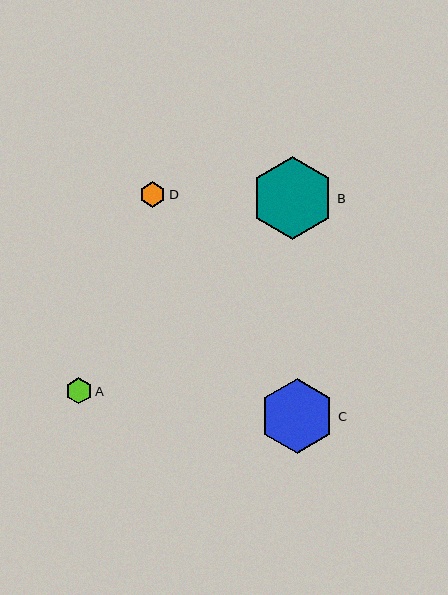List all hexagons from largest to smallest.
From largest to smallest: B, C, A, D.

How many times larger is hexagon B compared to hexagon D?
Hexagon B is approximately 3.2 times the size of hexagon D.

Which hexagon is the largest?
Hexagon B is the largest with a size of approximately 83 pixels.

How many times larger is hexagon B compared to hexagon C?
Hexagon B is approximately 1.1 times the size of hexagon C.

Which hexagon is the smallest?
Hexagon D is the smallest with a size of approximately 26 pixels.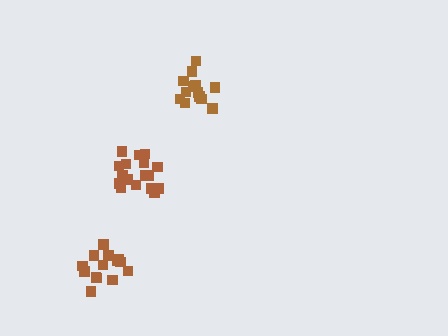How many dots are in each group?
Group 1: 14 dots, Group 2: 13 dots, Group 3: 17 dots (44 total).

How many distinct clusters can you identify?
There are 3 distinct clusters.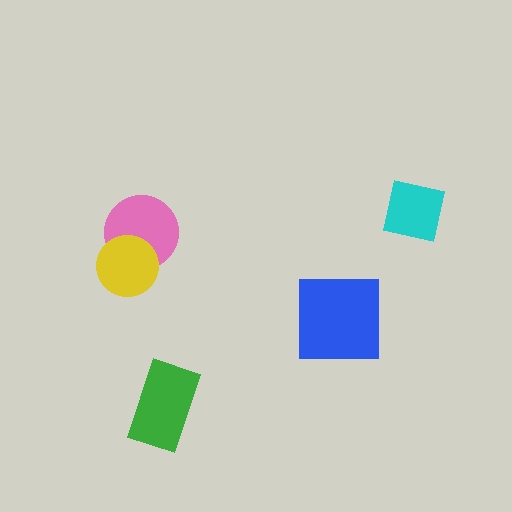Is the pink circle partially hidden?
Yes, it is partially covered by another shape.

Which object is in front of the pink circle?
The yellow circle is in front of the pink circle.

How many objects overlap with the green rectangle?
0 objects overlap with the green rectangle.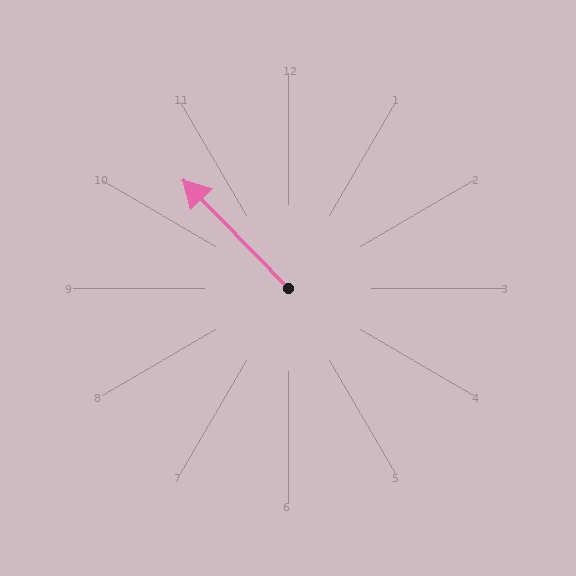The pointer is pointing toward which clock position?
Roughly 11 o'clock.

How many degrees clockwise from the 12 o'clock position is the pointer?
Approximately 316 degrees.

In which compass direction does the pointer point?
Northwest.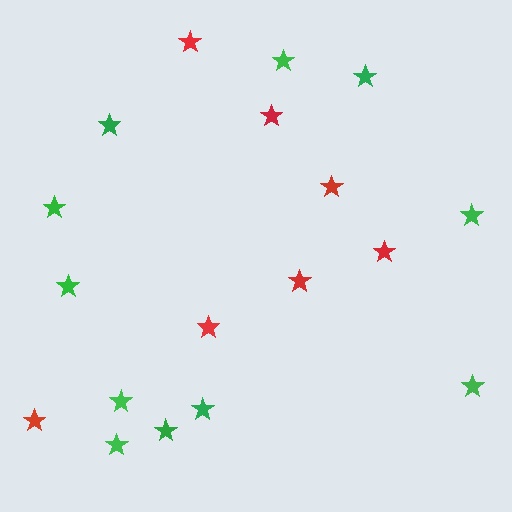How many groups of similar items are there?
There are 2 groups: one group of red stars (7) and one group of green stars (11).